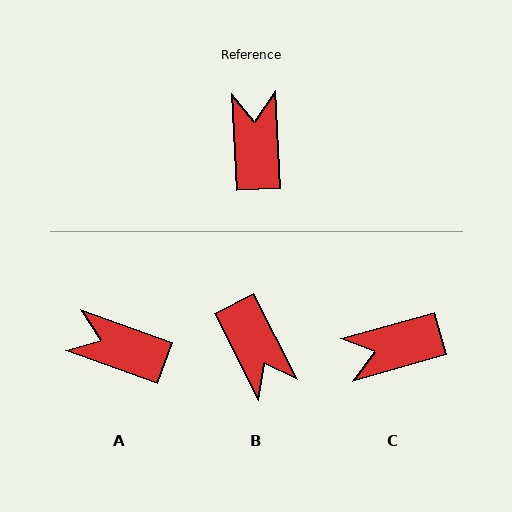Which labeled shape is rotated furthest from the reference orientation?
B, about 156 degrees away.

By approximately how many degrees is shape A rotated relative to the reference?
Approximately 67 degrees counter-clockwise.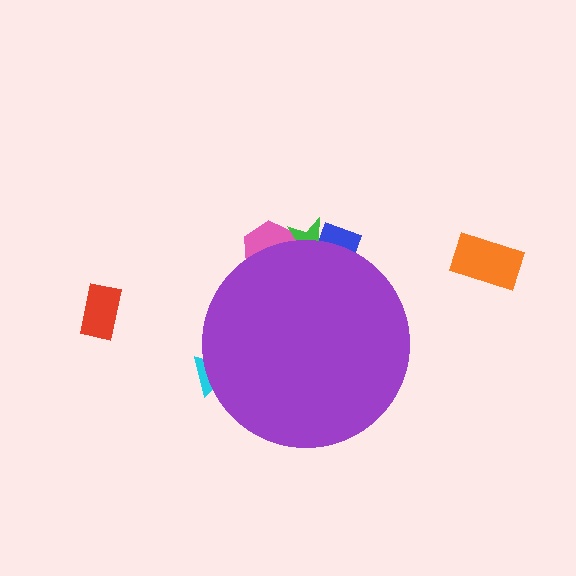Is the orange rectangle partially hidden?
No, the orange rectangle is fully visible.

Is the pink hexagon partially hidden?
Yes, the pink hexagon is partially hidden behind the purple circle.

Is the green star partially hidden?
Yes, the green star is partially hidden behind the purple circle.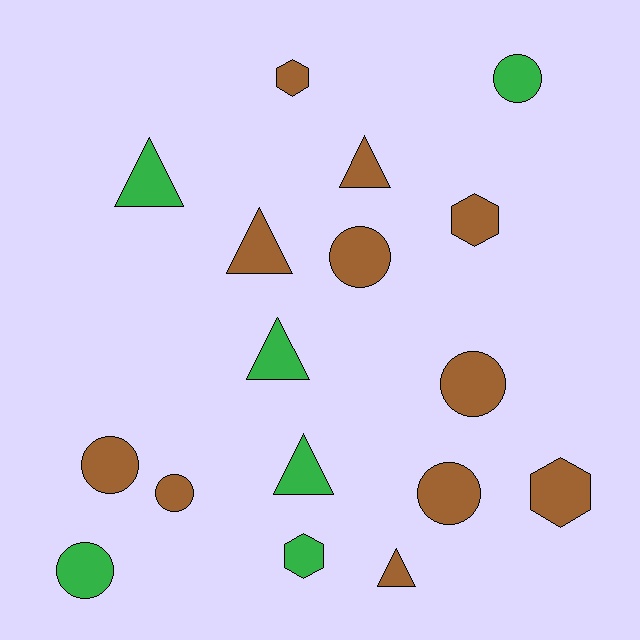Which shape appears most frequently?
Circle, with 7 objects.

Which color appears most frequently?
Brown, with 11 objects.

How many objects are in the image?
There are 17 objects.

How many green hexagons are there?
There is 1 green hexagon.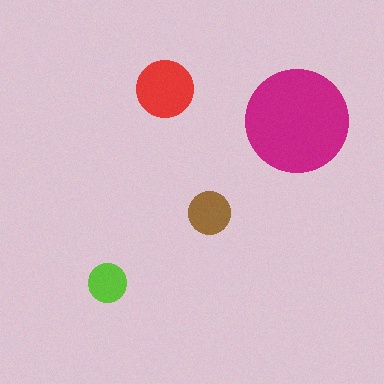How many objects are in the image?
There are 4 objects in the image.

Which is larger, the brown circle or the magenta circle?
The magenta one.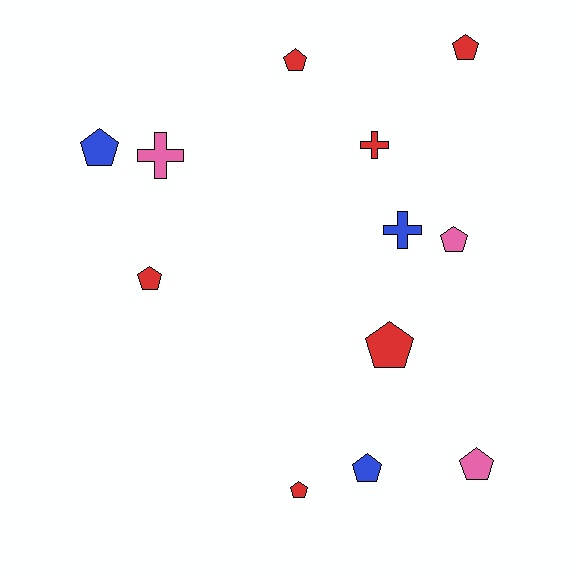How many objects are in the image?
There are 12 objects.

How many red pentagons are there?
There are 5 red pentagons.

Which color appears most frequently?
Red, with 6 objects.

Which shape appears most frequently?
Pentagon, with 9 objects.